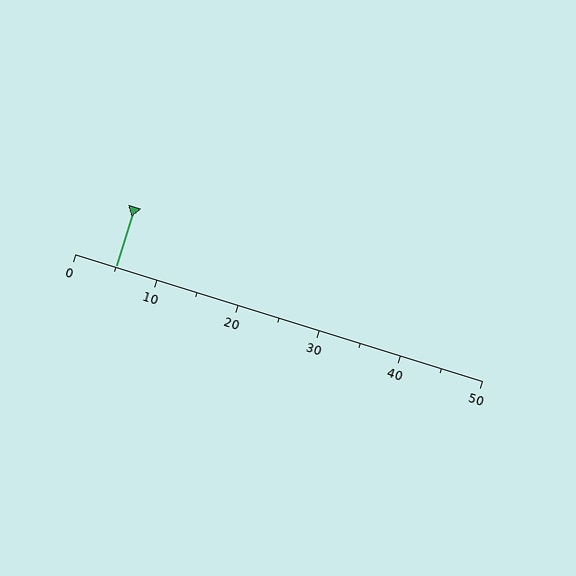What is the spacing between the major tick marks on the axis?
The major ticks are spaced 10 apart.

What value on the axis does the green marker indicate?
The marker indicates approximately 5.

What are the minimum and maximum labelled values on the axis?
The axis runs from 0 to 50.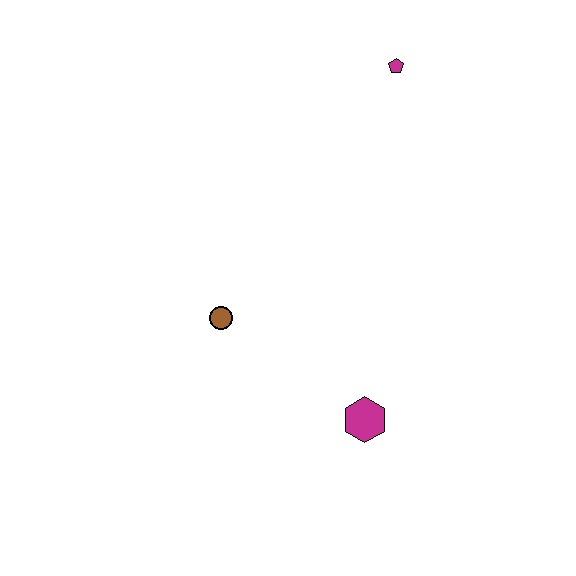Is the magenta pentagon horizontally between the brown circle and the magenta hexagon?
No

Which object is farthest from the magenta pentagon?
The magenta hexagon is farthest from the magenta pentagon.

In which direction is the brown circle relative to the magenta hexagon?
The brown circle is to the left of the magenta hexagon.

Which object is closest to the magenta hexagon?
The brown circle is closest to the magenta hexagon.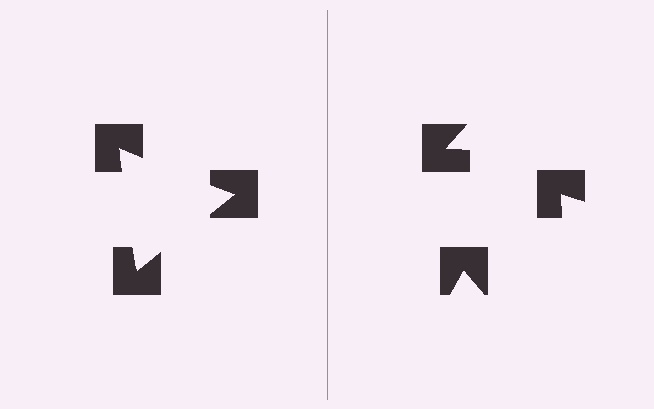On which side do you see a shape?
An illusory triangle appears on the left side. On the right side the wedge cuts are rotated, so no coherent shape forms.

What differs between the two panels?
The notched squares are positioned identically on both sides; only the wedge orientations differ. On the left they align to a triangle; on the right they are misaligned.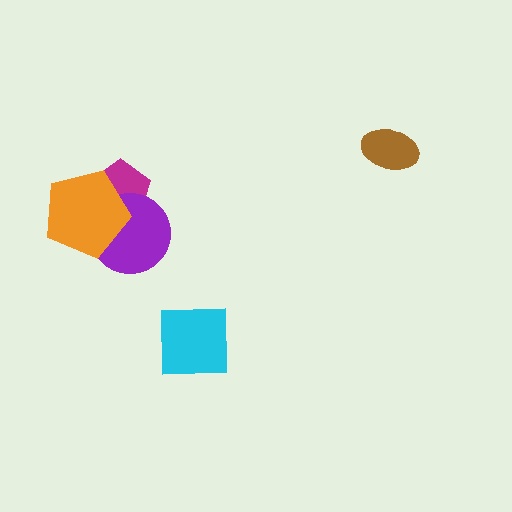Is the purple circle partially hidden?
Yes, it is partially covered by another shape.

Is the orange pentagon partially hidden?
No, no other shape covers it.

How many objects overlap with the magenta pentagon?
2 objects overlap with the magenta pentagon.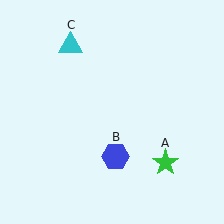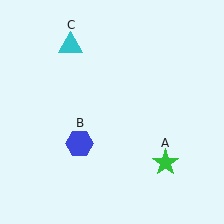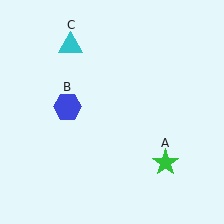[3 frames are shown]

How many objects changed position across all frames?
1 object changed position: blue hexagon (object B).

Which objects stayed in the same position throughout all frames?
Green star (object A) and cyan triangle (object C) remained stationary.